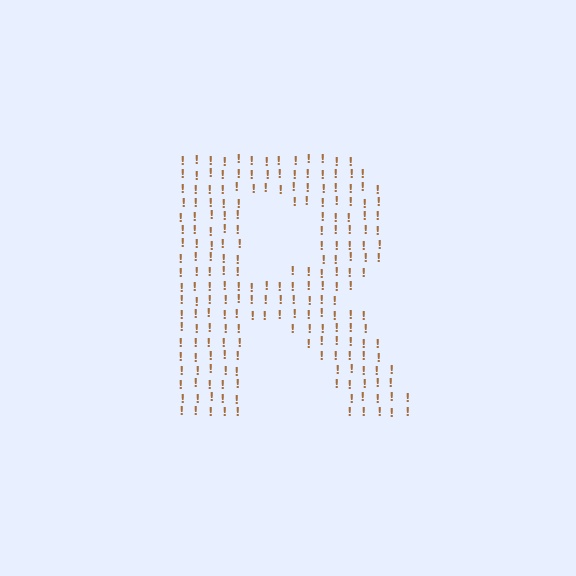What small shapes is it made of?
It is made of small exclamation marks.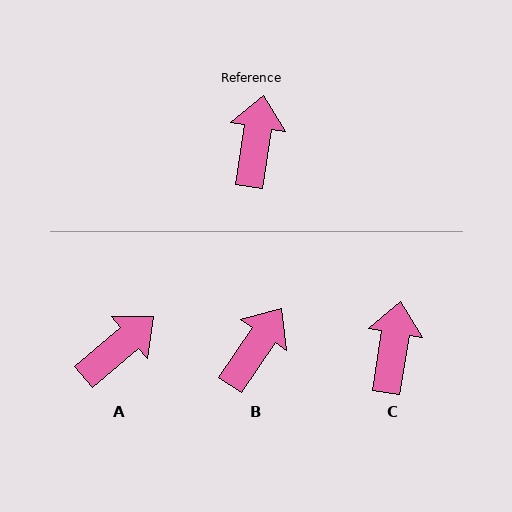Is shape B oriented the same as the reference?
No, it is off by about 25 degrees.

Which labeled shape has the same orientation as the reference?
C.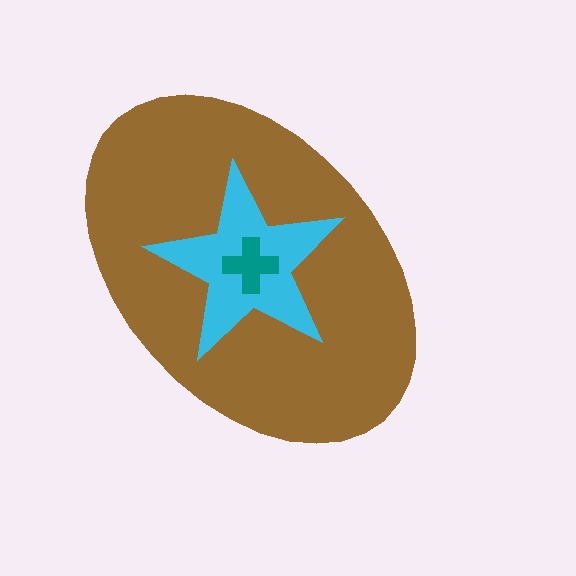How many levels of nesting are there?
3.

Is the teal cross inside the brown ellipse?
Yes.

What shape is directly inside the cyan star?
The teal cross.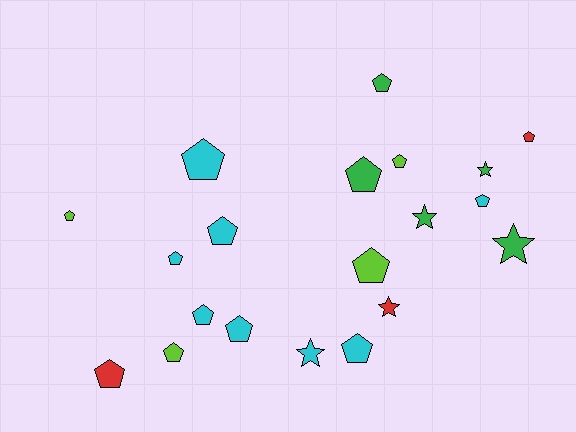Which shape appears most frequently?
Pentagon, with 15 objects.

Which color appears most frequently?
Cyan, with 8 objects.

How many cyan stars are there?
There is 1 cyan star.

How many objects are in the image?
There are 20 objects.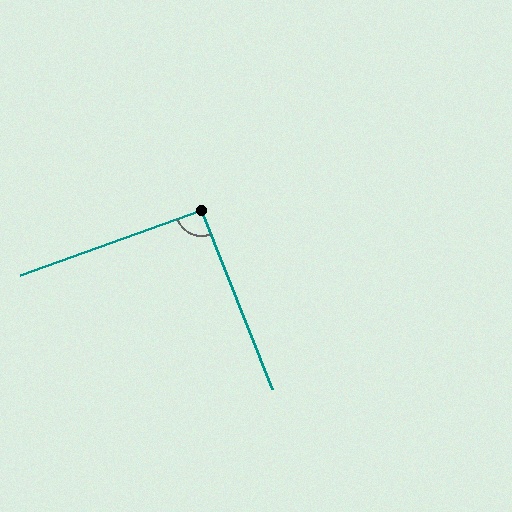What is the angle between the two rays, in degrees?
Approximately 92 degrees.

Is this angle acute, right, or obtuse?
It is approximately a right angle.